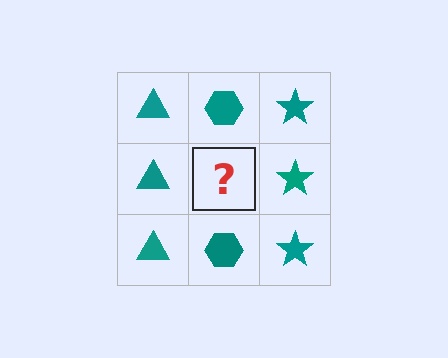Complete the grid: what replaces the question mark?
The question mark should be replaced with a teal hexagon.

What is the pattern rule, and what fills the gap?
The rule is that each column has a consistent shape. The gap should be filled with a teal hexagon.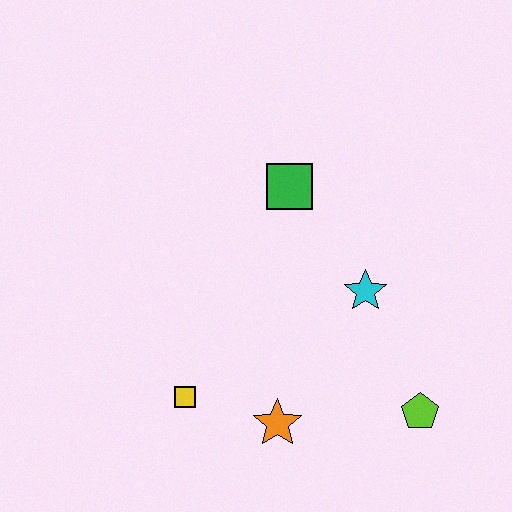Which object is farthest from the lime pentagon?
The green square is farthest from the lime pentagon.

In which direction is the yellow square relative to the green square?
The yellow square is below the green square.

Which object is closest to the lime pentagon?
The cyan star is closest to the lime pentagon.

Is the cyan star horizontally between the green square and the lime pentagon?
Yes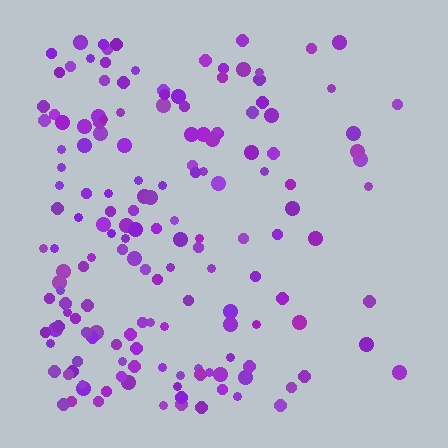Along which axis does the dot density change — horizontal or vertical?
Horizontal.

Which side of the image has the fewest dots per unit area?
The right.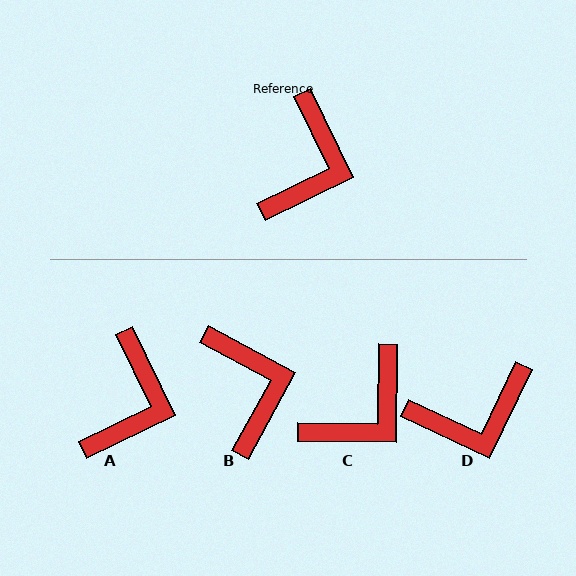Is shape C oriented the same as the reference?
No, it is off by about 27 degrees.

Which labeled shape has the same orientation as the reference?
A.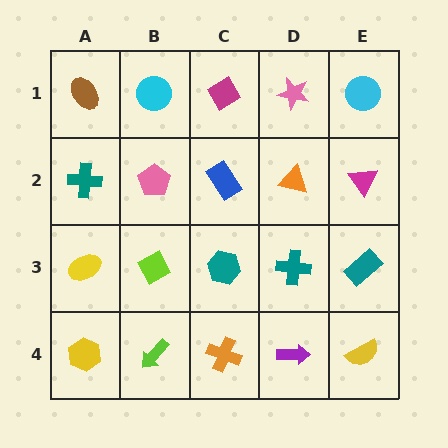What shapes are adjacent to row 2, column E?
A cyan circle (row 1, column E), a teal rectangle (row 3, column E), an orange triangle (row 2, column D).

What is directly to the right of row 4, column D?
A yellow semicircle.